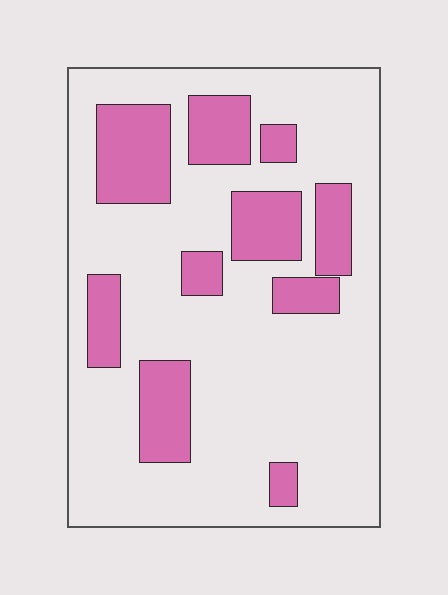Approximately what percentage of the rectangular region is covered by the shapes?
Approximately 25%.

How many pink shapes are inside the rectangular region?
10.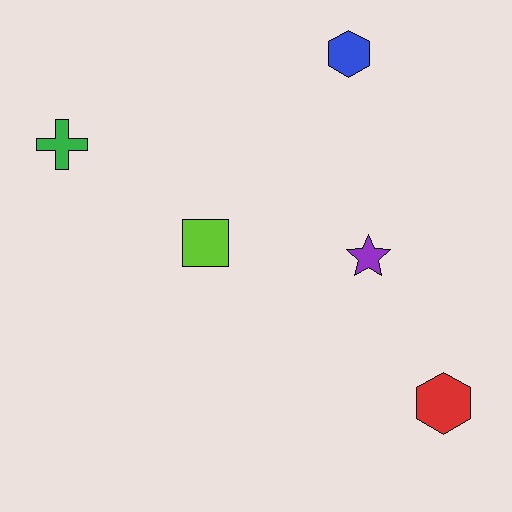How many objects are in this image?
There are 5 objects.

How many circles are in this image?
There are no circles.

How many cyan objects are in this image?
There are no cyan objects.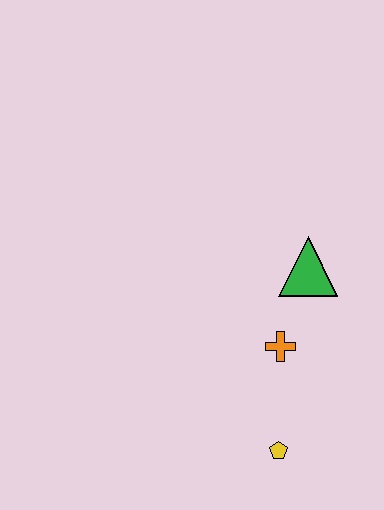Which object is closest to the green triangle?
The orange cross is closest to the green triangle.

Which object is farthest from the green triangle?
The yellow pentagon is farthest from the green triangle.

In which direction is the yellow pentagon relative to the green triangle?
The yellow pentagon is below the green triangle.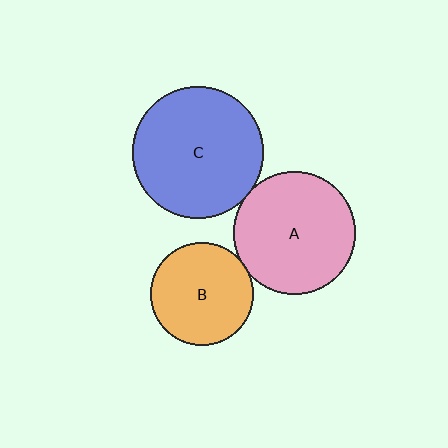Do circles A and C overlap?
Yes.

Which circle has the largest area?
Circle C (blue).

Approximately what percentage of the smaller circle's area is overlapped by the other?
Approximately 5%.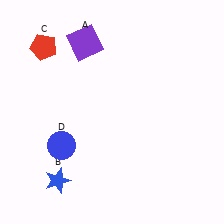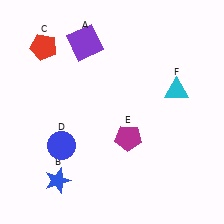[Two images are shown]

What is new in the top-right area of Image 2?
A cyan triangle (F) was added in the top-right area of Image 2.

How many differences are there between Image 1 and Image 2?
There are 2 differences between the two images.